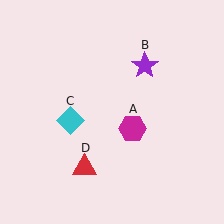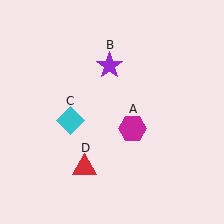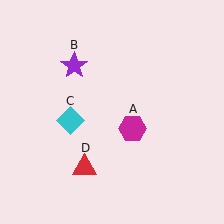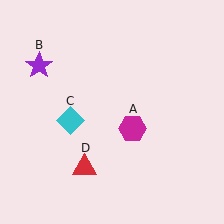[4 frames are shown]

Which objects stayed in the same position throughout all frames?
Magenta hexagon (object A) and cyan diamond (object C) and red triangle (object D) remained stationary.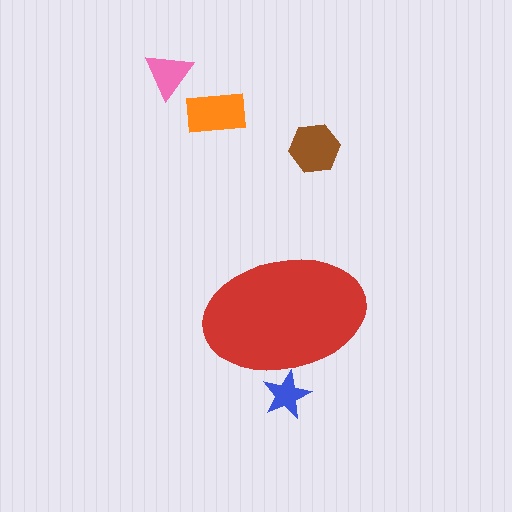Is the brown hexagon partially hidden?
No, the brown hexagon is fully visible.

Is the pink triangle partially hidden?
No, the pink triangle is fully visible.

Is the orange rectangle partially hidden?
No, the orange rectangle is fully visible.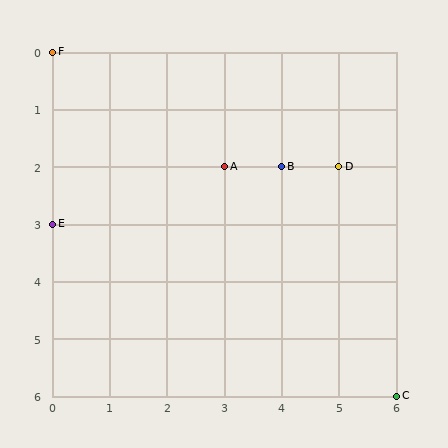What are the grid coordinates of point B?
Point B is at grid coordinates (4, 2).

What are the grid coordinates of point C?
Point C is at grid coordinates (6, 6).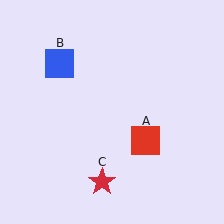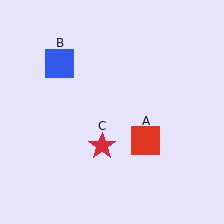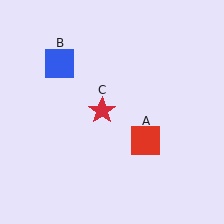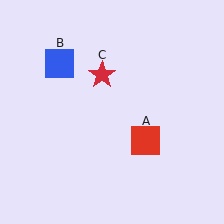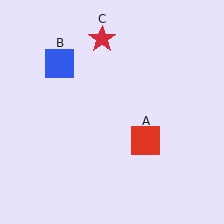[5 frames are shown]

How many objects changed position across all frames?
1 object changed position: red star (object C).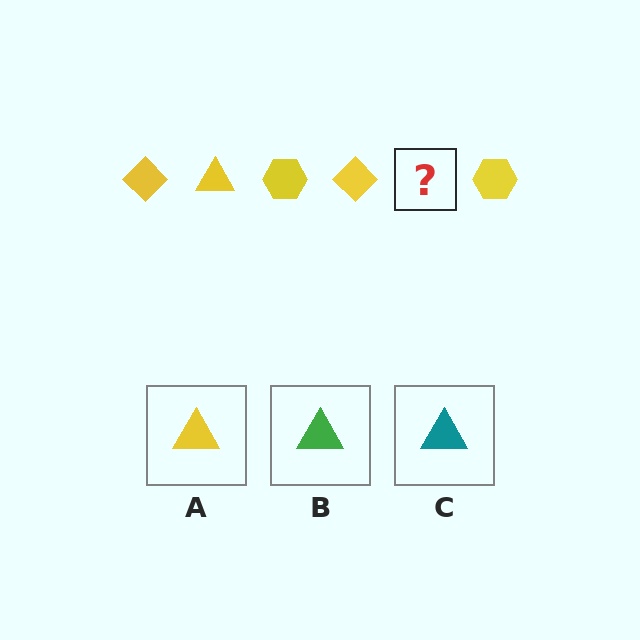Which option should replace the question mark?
Option A.